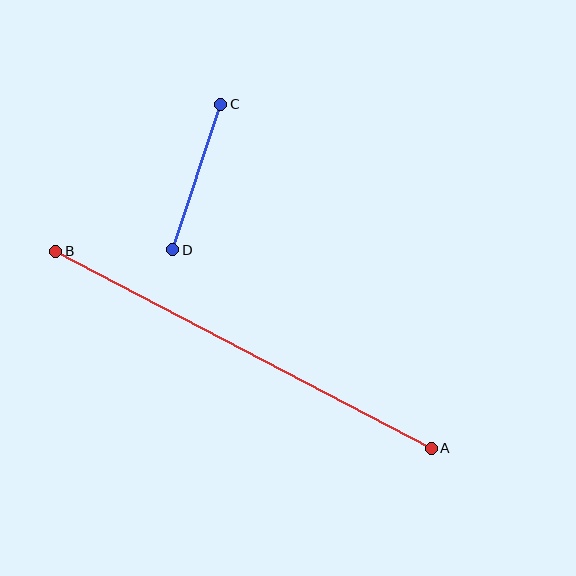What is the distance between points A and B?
The distance is approximately 424 pixels.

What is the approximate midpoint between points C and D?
The midpoint is at approximately (197, 177) pixels.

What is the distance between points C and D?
The distance is approximately 153 pixels.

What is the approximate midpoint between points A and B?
The midpoint is at approximately (243, 350) pixels.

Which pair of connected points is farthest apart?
Points A and B are farthest apart.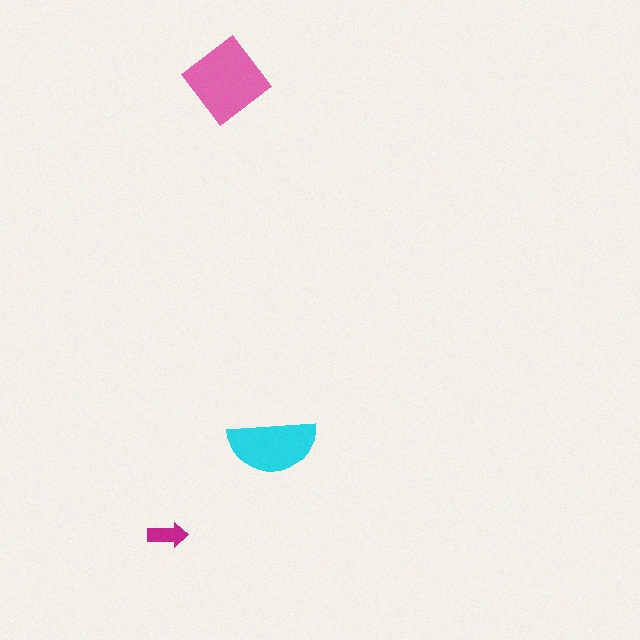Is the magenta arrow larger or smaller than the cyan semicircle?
Smaller.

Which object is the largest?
The pink diamond.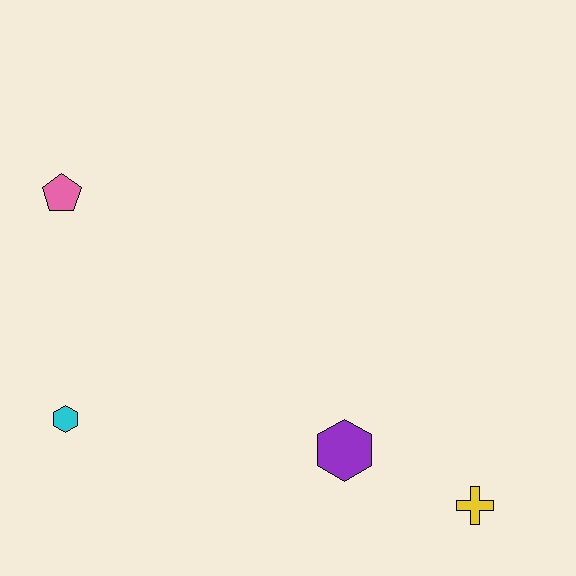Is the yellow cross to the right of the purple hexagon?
Yes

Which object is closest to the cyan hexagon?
The pink pentagon is closest to the cyan hexagon.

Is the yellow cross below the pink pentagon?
Yes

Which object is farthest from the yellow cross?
The pink pentagon is farthest from the yellow cross.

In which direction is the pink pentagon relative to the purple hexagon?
The pink pentagon is to the left of the purple hexagon.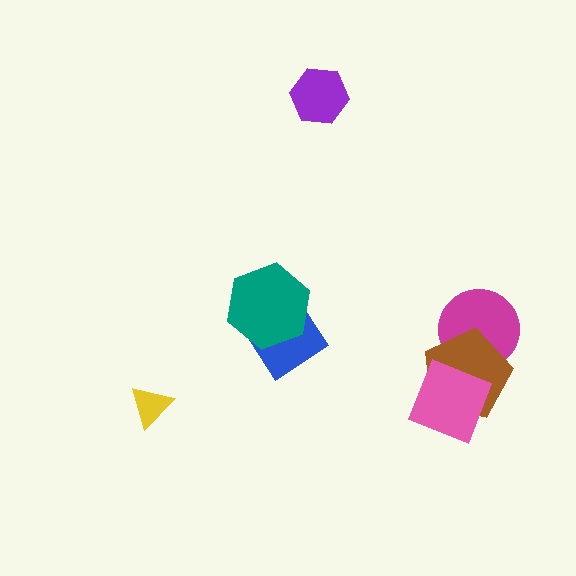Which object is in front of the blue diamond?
The teal hexagon is in front of the blue diamond.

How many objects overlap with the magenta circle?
1 object overlaps with the magenta circle.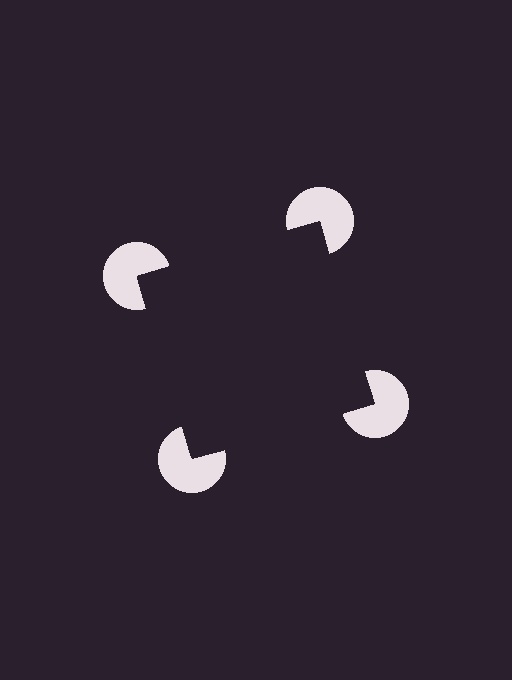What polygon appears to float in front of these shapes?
An illusory square — its edges are inferred from the aligned wedge cuts in the pac-man discs, not physically drawn.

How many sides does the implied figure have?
4 sides.